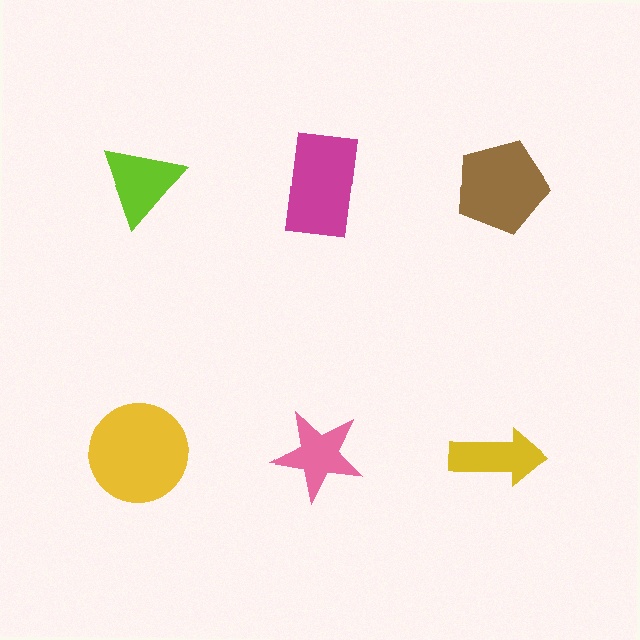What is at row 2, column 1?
A yellow circle.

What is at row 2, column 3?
A yellow arrow.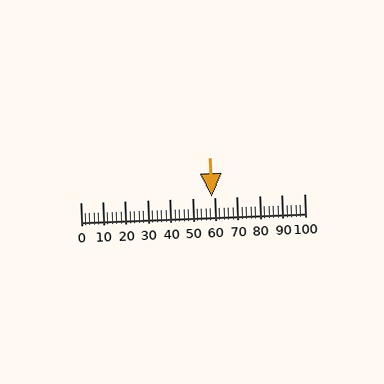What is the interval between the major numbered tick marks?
The major tick marks are spaced 10 units apart.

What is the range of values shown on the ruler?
The ruler shows values from 0 to 100.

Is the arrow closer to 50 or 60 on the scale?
The arrow is closer to 60.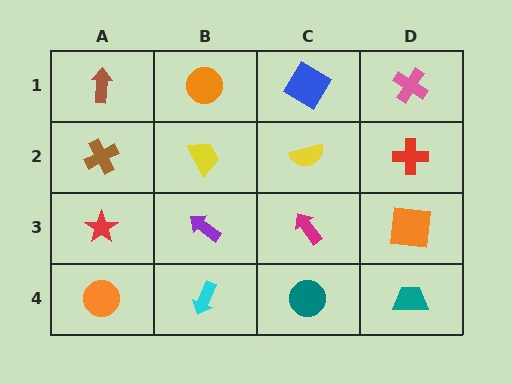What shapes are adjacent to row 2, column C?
A blue diamond (row 1, column C), a magenta arrow (row 3, column C), a yellow trapezoid (row 2, column B), a red cross (row 2, column D).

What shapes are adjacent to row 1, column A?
A brown cross (row 2, column A), an orange circle (row 1, column B).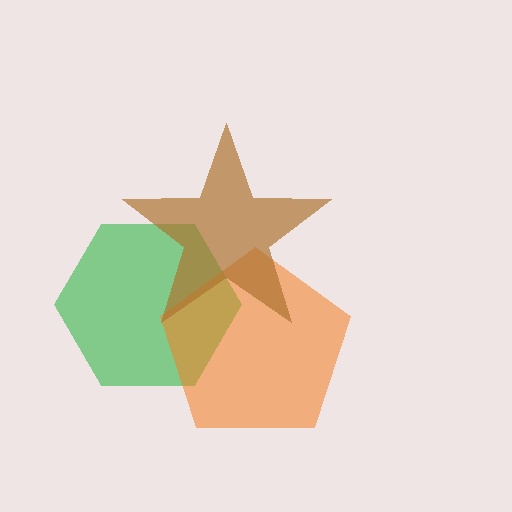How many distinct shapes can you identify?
There are 3 distinct shapes: a green hexagon, an orange pentagon, a brown star.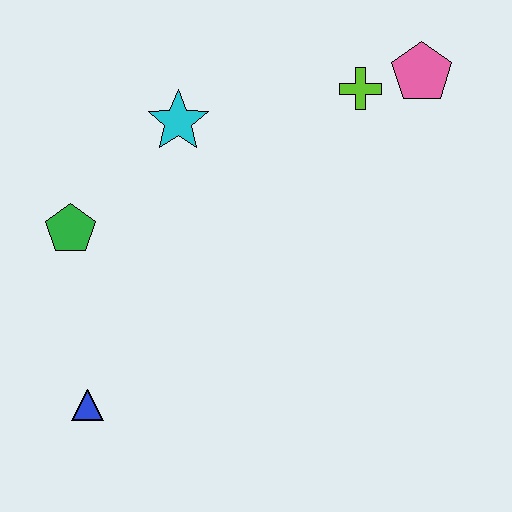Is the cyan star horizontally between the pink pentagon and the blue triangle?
Yes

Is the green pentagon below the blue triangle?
No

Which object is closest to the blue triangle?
The green pentagon is closest to the blue triangle.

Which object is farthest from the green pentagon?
The pink pentagon is farthest from the green pentagon.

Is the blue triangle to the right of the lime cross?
No